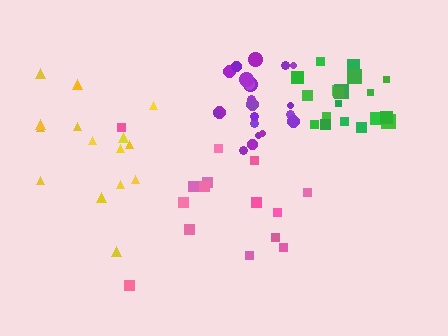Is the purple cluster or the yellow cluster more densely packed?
Purple.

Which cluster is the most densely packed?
Purple.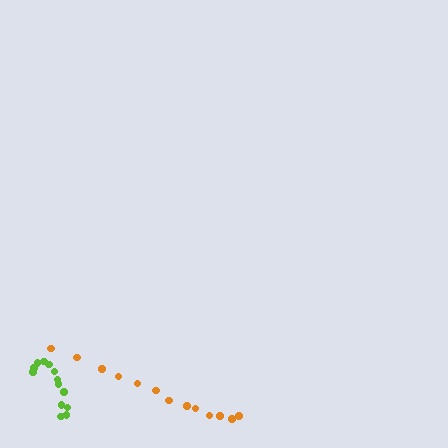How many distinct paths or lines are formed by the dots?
There are 2 distinct paths.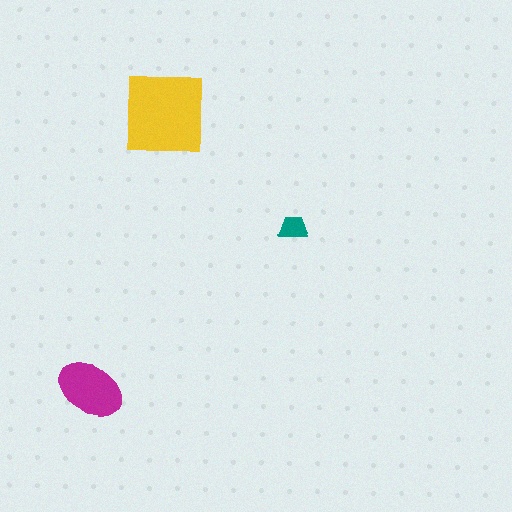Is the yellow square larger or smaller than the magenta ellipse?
Larger.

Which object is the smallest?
The teal trapezoid.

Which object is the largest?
The yellow square.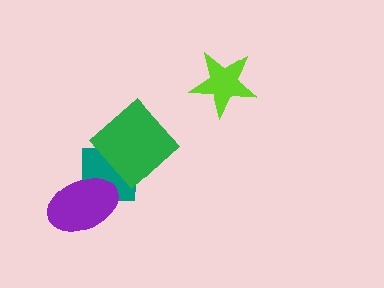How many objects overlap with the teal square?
2 objects overlap with the teal square.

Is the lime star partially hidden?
No, no other shape covers it.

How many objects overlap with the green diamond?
1 object overlaps with the green diamond.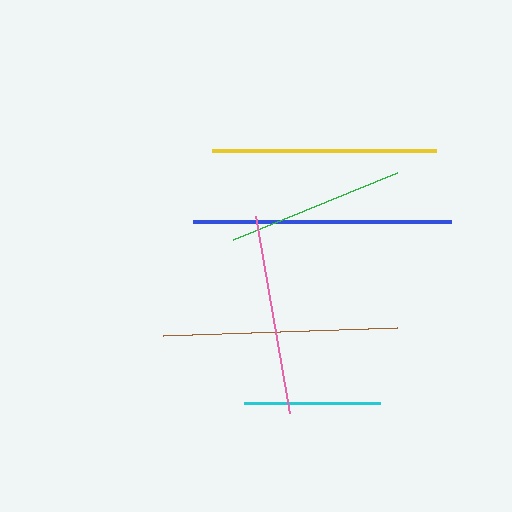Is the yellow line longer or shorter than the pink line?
The yellow line is longer than the pink line.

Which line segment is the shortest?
The cyan line is the shortest at approximately 135 pixels.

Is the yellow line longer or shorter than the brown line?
The brown line is longer than the yellow line.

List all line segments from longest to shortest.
From longest to shortest: blue, brown, yellow, pink, green, cyan.